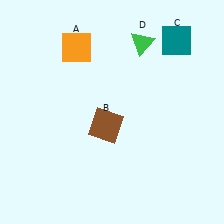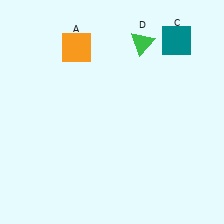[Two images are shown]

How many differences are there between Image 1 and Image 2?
There is 1 difference between the two images.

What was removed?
The brown square (B) was removed in Image 2.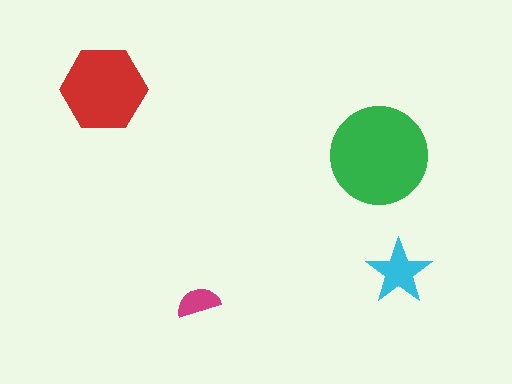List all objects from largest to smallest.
The green circle, the red hexagon, the cyan star, the magenta semicircle.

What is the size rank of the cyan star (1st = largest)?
3rd.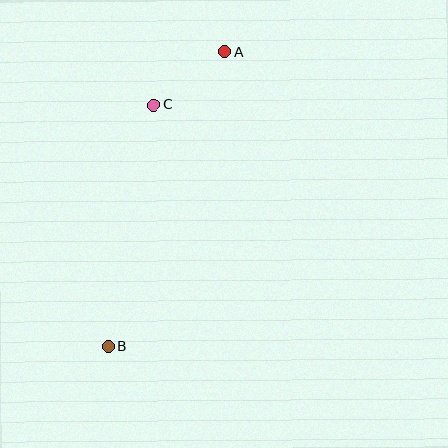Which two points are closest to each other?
Points A and C are closest to each other.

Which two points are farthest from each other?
Points A and B are farthest from each other.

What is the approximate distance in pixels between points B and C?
The distance between B and C is approximately 246 pixels.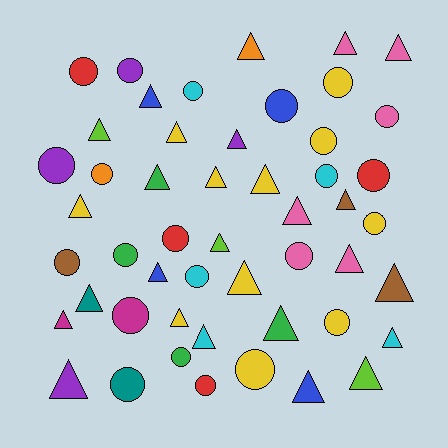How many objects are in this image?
There are 50 objects.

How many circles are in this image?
There are 23 circles.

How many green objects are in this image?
There are 4 green objects.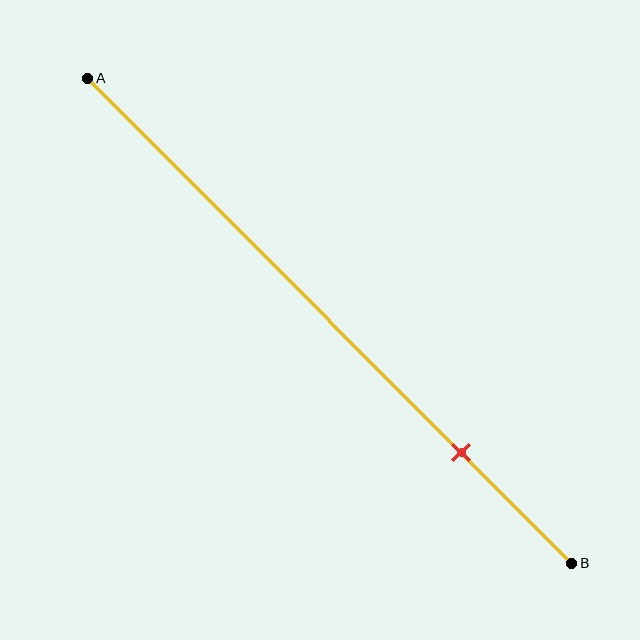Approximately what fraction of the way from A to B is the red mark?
The red mark is approximately 75% of the way from A to B.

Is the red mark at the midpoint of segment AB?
No, the mark is at about 75% from A, not at the 50% midpoint.